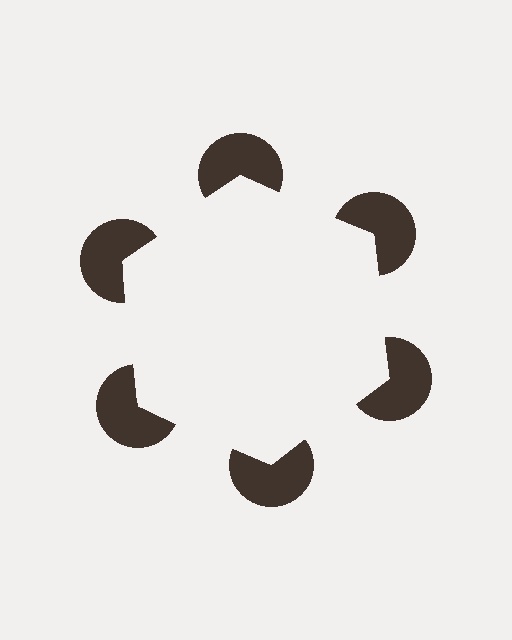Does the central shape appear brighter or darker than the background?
It typically appears slightly brighter than the background, even though no actual brightness change is drawn.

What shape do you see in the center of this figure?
An illusory hexagon — its edges are inferred from the aligned wedge cuts in the pac-man discs, not physically drawn.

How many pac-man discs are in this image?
There are 6 — one at each vertex of the illusory hexagon.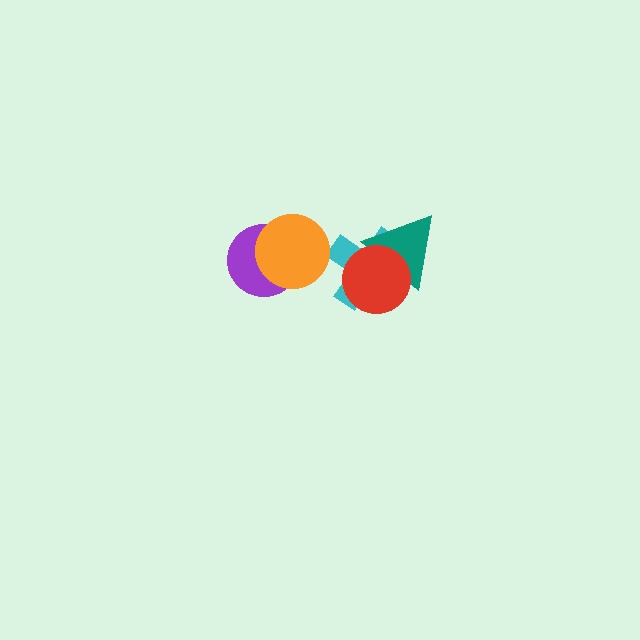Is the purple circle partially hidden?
Yes, it is partially covered by another shape.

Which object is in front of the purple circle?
The orange circle is in front of the purple circle.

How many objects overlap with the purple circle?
1 object overlaps with the purple circle.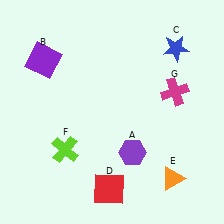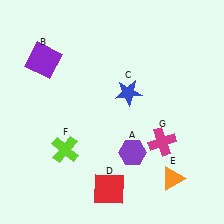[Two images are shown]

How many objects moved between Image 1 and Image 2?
2 objects moved between the two images.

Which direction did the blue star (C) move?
The blue star (C) moved left.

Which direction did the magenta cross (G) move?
The magenta cross (G) moved down.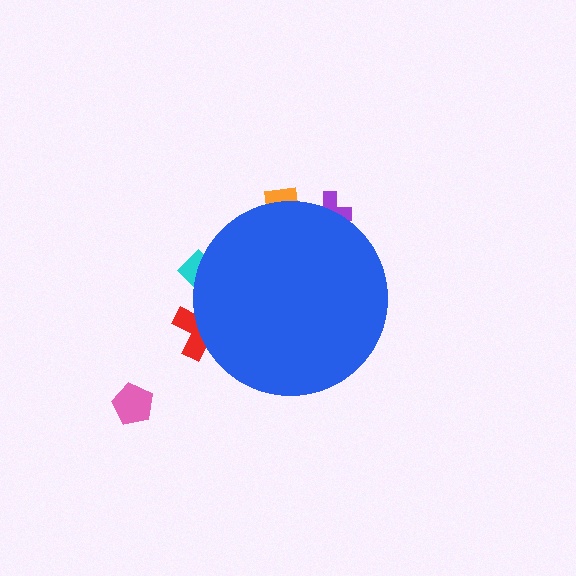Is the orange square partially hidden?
Yes, the orange square is partially hidden behind the blue circle.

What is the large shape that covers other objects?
A blue circle.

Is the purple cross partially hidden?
Yes, the purple cross is partially hidden behind the blue circle.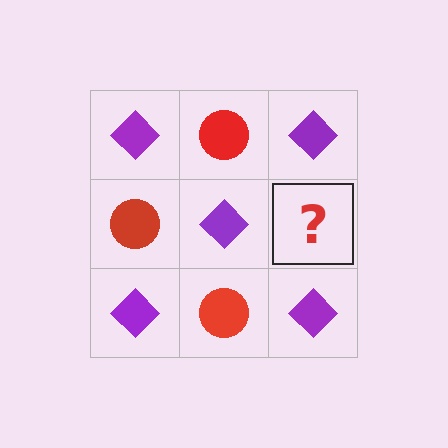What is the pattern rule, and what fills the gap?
The rule is that it alternates purple diamond and red circle in a checkerboard pattern. The gap should be filled with a red circle.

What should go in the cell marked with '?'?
The missing cell should contain a red circle.